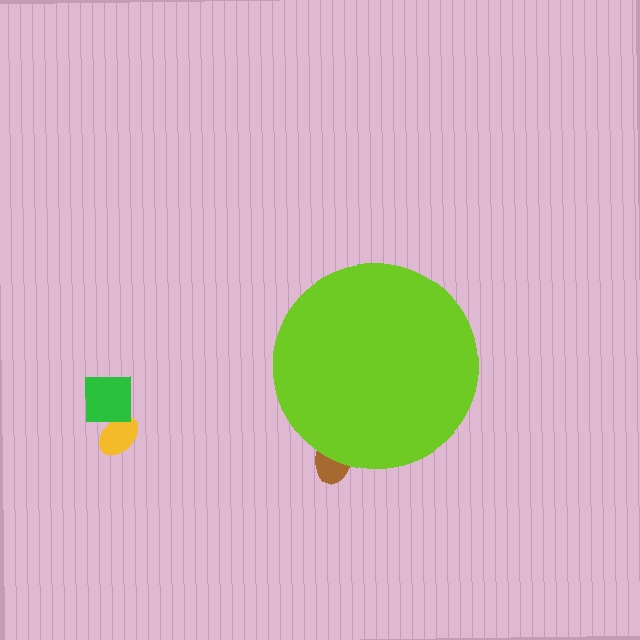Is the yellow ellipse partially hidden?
No, the yellow ellipse is fully visible.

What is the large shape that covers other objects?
A lime circle.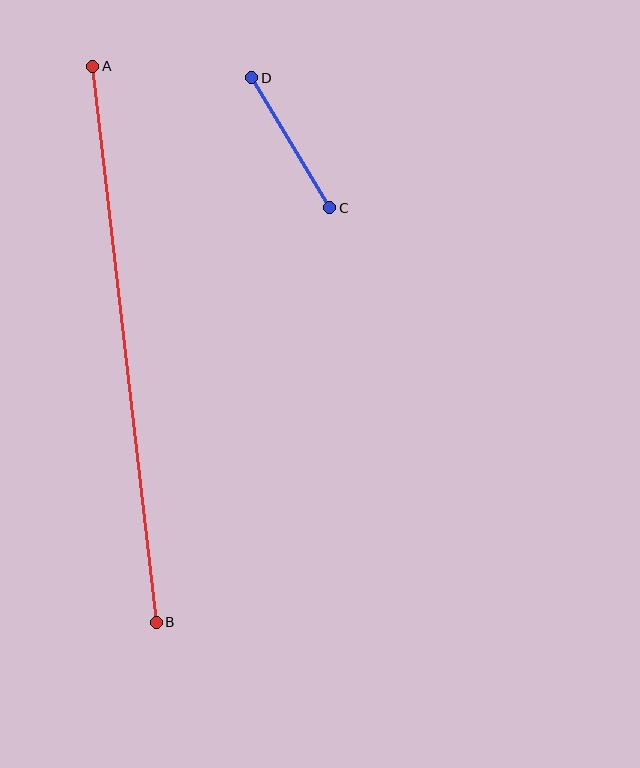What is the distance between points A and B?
The distance is approximately 559 pixels.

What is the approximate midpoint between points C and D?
The midpoint is at approximately (291, 143) pixels.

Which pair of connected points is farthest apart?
Points A and B are farthest apart.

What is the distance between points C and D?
The distance is approximately 152 pixels.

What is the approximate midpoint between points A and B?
The midpoint is at approximately (125, 344) pixels.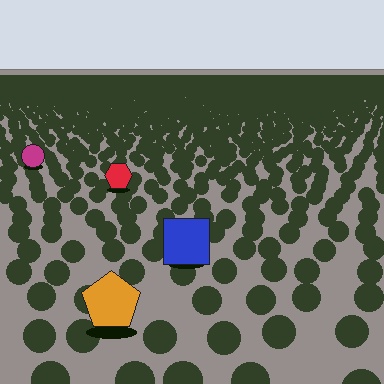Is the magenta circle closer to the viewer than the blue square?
No. The blue square is closer — you can tell from the texture gradient: the ground texture is coarser near it.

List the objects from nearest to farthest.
From nearest to farthest: the orange pentagon, the blue square, the red hexagon, the magenta circle.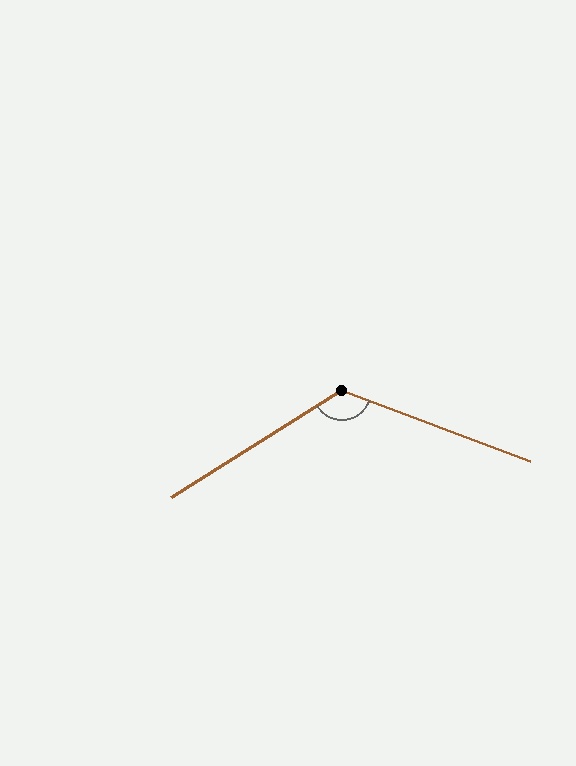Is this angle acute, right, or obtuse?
It is obtuse.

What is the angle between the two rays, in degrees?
Approximately 127 degrees.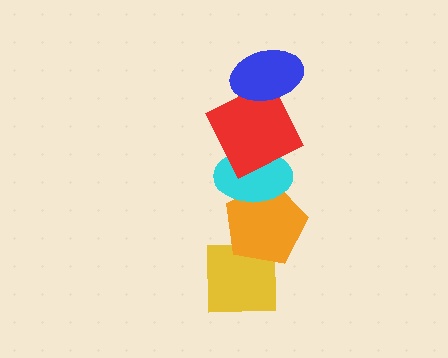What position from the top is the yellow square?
The yellow square is 5th from the top.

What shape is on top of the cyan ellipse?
The red square is on top of the cyan ellipse.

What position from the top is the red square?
The red square is 2nd from the top.